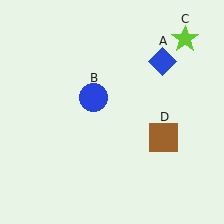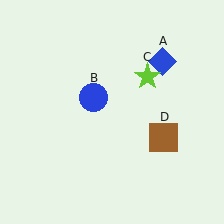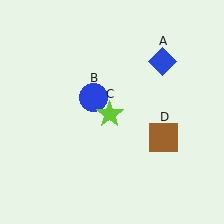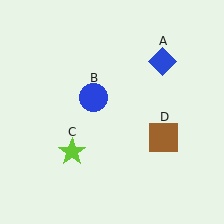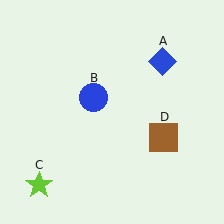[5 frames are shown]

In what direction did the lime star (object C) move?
The lime star (object C) moved down and to the left.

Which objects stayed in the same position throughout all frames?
Blue diamond (object A) and blue circle (object B) and brown square (object D) remained stationary.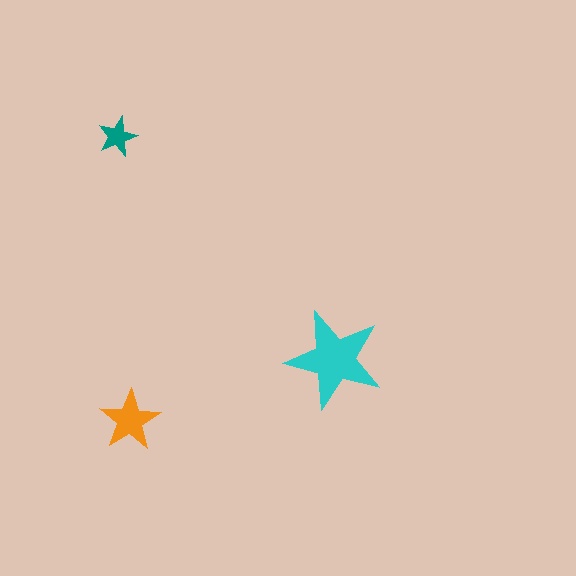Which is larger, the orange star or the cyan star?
The cyan one.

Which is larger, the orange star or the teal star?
The orange one.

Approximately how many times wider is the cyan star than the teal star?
About 2.5 times wider.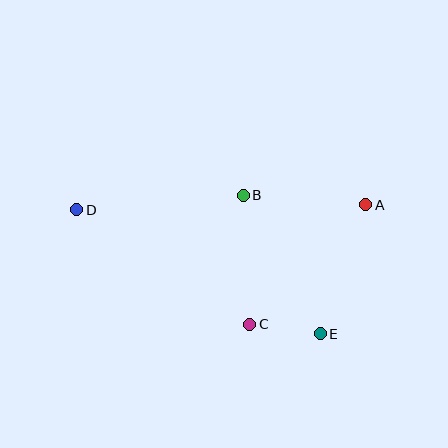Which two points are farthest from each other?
Points A and D are farthest from each other.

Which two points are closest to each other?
Points C and E are closest to each other.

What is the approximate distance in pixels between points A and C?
The distance between A and C is approximately 167 pixels.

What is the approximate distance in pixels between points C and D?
The distance between C and D is approximately 207 pixels.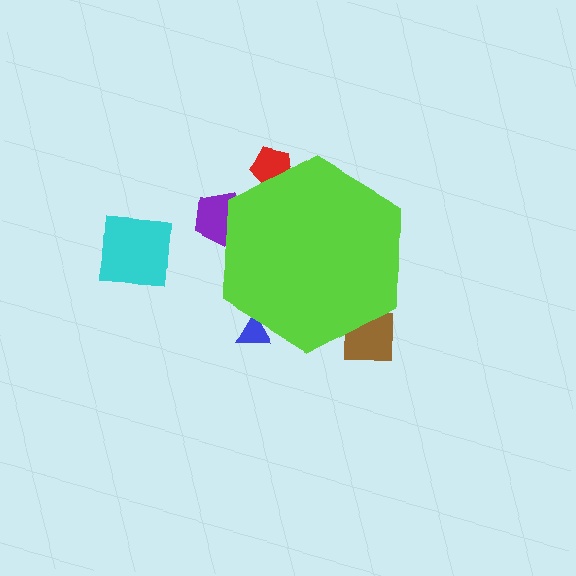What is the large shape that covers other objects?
A lime hexagon.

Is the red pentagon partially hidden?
Yes, the red pentagon is partially hidden behind the lime hexagon.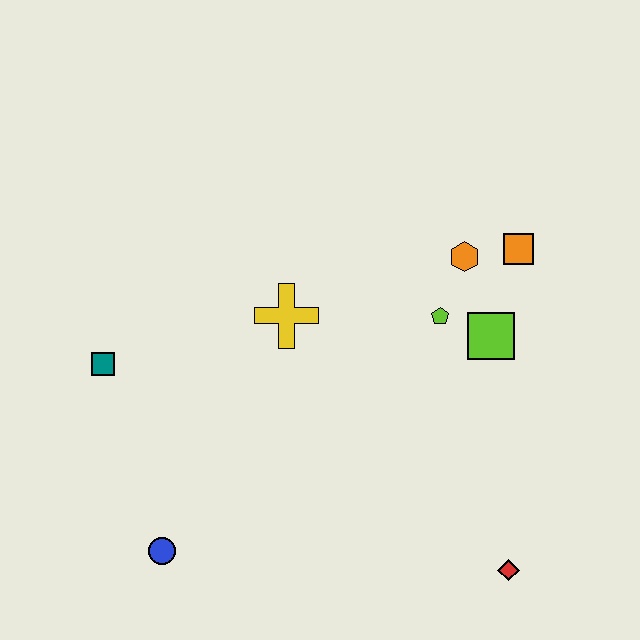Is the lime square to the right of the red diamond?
No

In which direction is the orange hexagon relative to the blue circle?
The orange hexagon is to the right of the blue circle.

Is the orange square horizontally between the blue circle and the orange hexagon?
No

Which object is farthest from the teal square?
The red diamond is farthest from the teal square.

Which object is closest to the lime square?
The lime pentagon is closest to the lime square.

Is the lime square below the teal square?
No